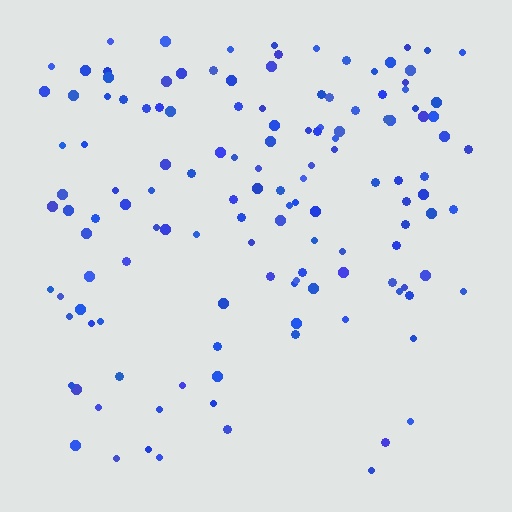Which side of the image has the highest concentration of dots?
The top.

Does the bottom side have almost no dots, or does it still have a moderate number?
Still a moderate number, just noticeably fewer than the top.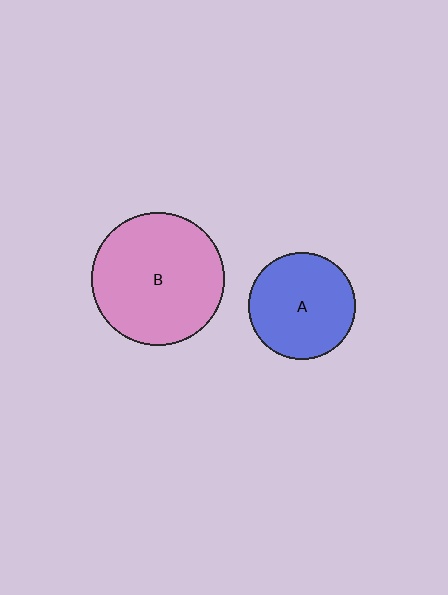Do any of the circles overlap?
No, none of the circles overlap.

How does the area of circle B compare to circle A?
Approximately 1.5 times.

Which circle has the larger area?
Circle B (pink).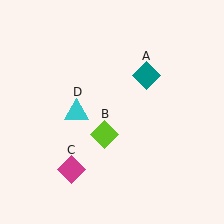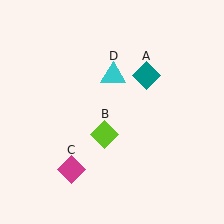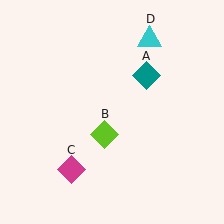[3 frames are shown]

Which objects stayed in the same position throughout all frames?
Teal diamond (object A) and lime diamond (object B) and magenta diamond (object C) remained stationary.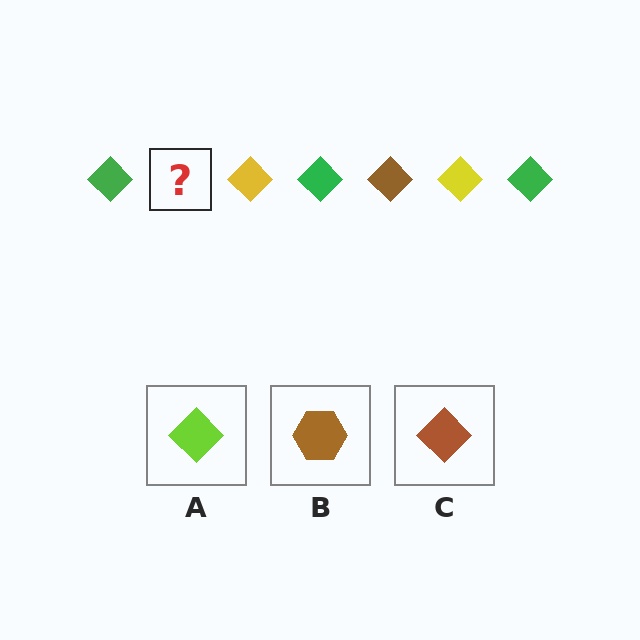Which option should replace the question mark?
Option C.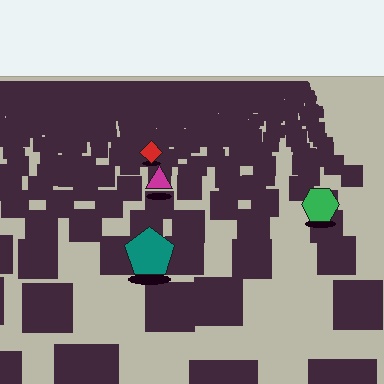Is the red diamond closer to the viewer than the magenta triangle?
No. The magenta triangle is closer — you can tell from the texture gradient: the ground texture is coarser near it.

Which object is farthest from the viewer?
The red diamond is farthest from the viewer. It appears smaller and the ground texture around it is denser.